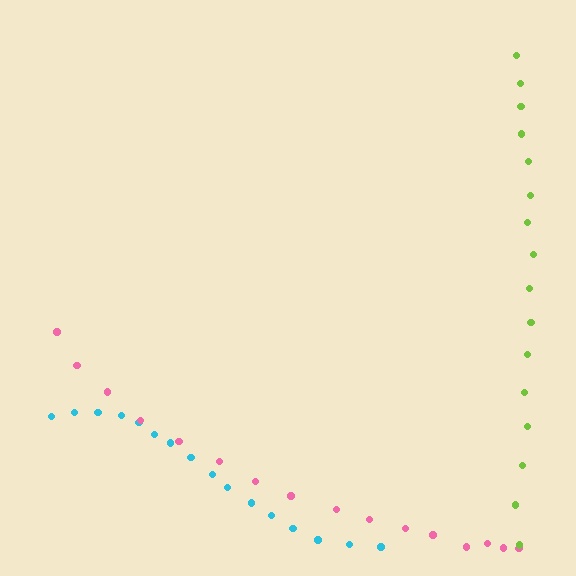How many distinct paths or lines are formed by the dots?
There are 3 distinct paths.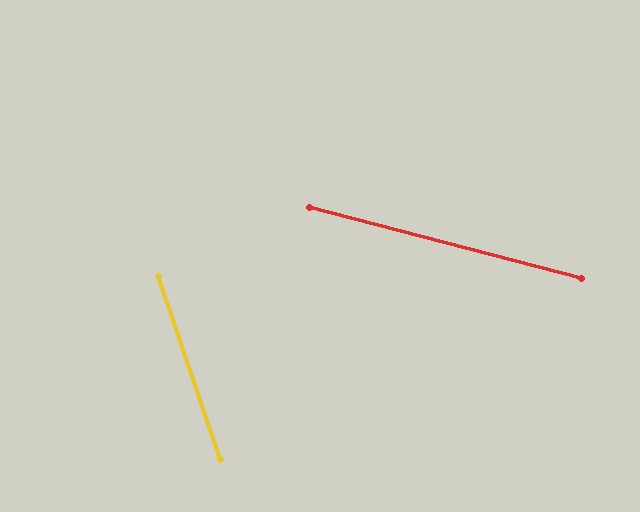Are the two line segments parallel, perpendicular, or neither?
Neither parallel nor perpendicular — they differ by about 56°.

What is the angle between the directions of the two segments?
Approximately 56 degrees.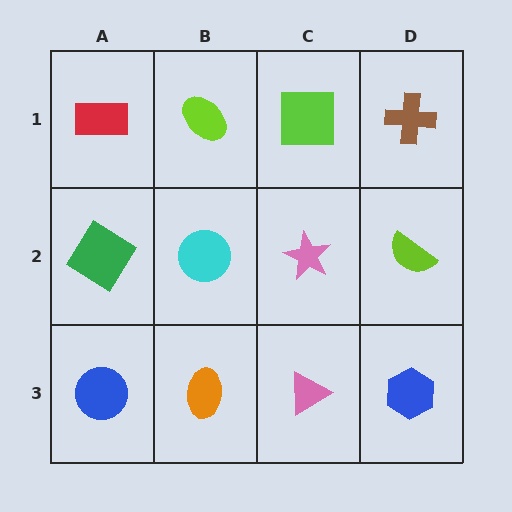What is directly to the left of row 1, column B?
A red rectangle.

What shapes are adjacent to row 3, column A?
A green diamond (row 2, column A), an orange ellipse (row 3, column B).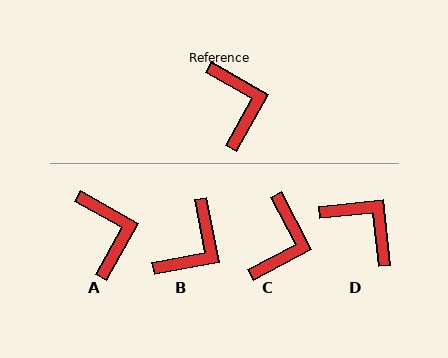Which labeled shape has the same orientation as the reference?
A.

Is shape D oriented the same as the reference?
No, it is off by about 35 degrees.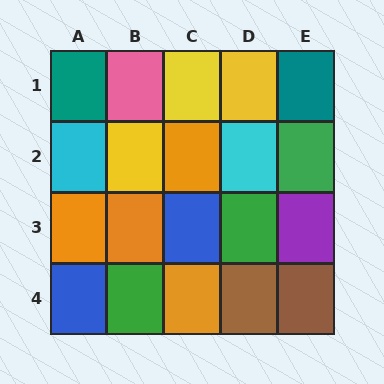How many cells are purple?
1 cell is purple.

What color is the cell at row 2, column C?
Orange.